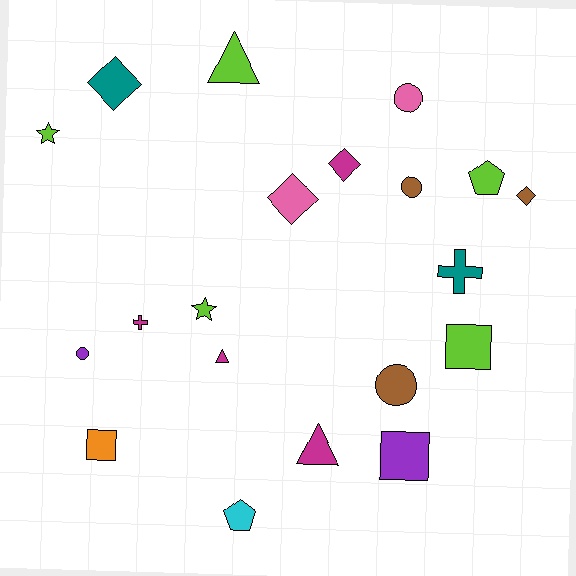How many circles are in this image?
There are 4 circles.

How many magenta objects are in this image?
There are 4 magenta objects.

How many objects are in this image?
There are 20 objects.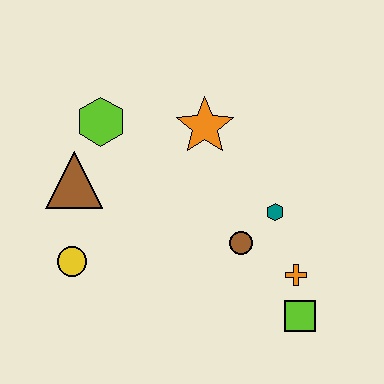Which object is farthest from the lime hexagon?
The lime square is farthest from the lime hexagon.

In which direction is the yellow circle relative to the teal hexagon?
The yellow circle is to the left of the teal hexagon.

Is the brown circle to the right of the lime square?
No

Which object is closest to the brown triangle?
The lime hexagon is closest to the brown triangle.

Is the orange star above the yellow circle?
Yes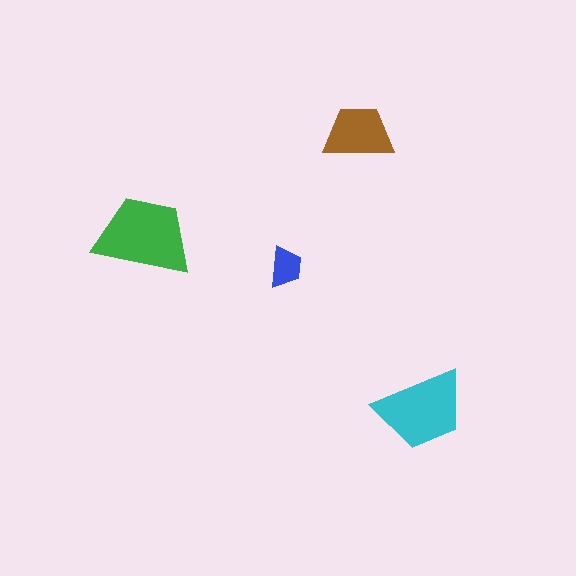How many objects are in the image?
There are 4 objects in the image.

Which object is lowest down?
The cyan trapezoid is bottommost.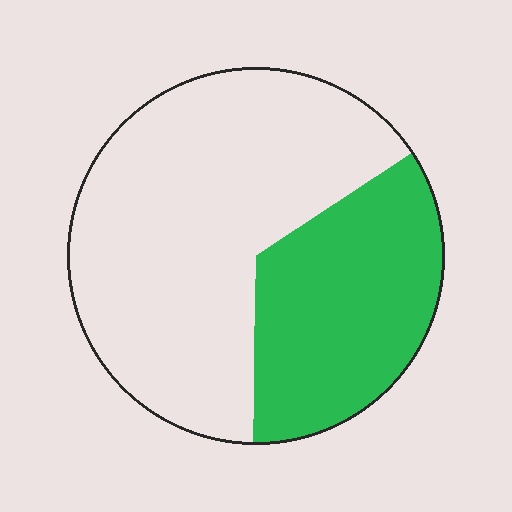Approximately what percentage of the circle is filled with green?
Approximately 35%.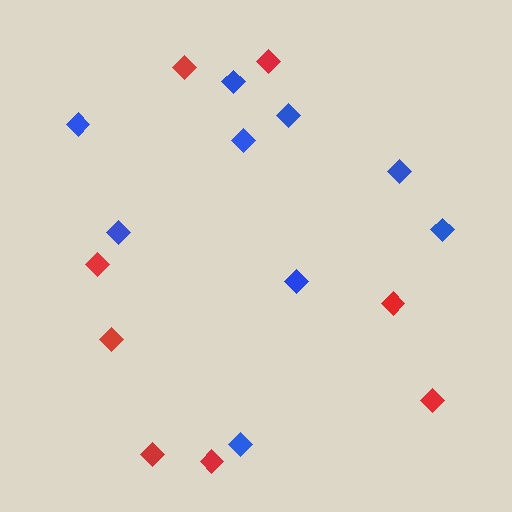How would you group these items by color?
There are 2 groups: one group of blue diamonds (9) and one group of red diamonds (8).